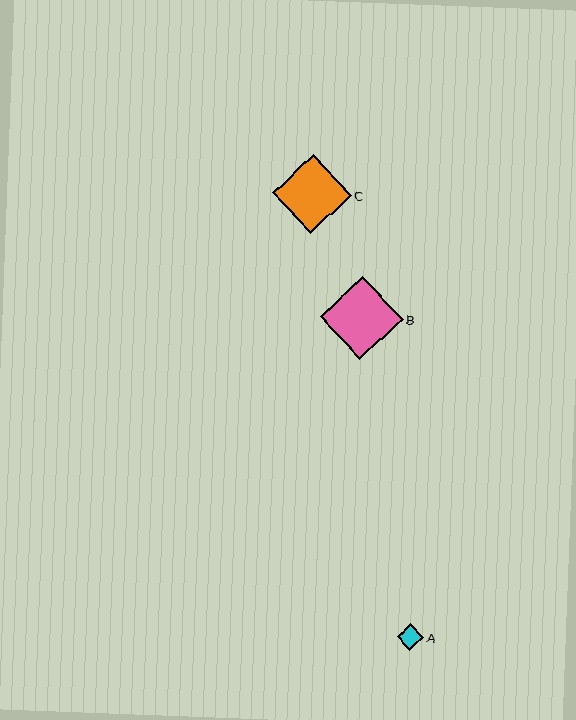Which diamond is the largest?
Diamond B is the largest with a size of approximately 83 pixels.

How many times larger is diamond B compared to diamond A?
Diamond B is approximately 3.1 times the size of diamond A.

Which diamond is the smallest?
Diamond A is the smallest with a size of approximately 26 pixels.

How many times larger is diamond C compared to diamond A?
Diamond C is approximately 3.0 times the size of diamond A.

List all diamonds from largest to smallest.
From largest to smallest: B, C, A.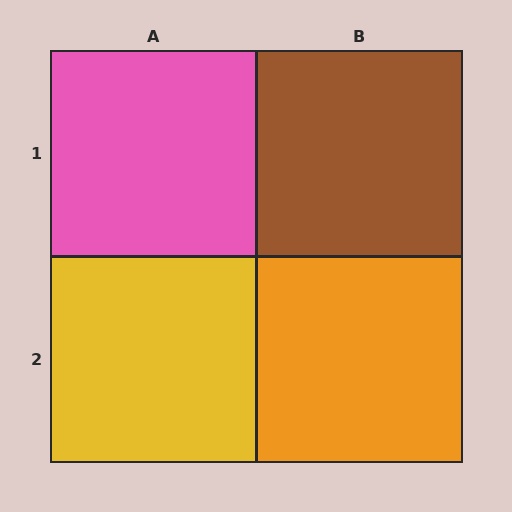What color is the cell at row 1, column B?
Brown.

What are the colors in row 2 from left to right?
Yellow, orange.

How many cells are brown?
1 cell is brown.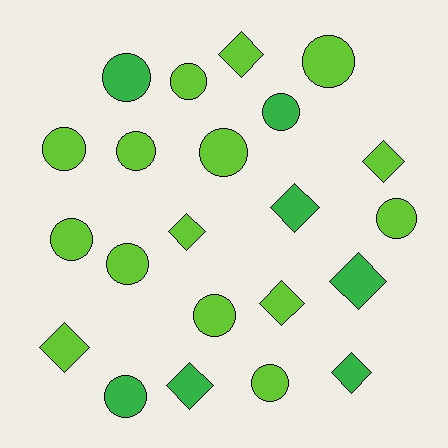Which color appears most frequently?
Lime, with 15 objects.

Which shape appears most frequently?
Circle, with 13 objects.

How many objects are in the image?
There are 22 objects.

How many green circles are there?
There are 3 green circles.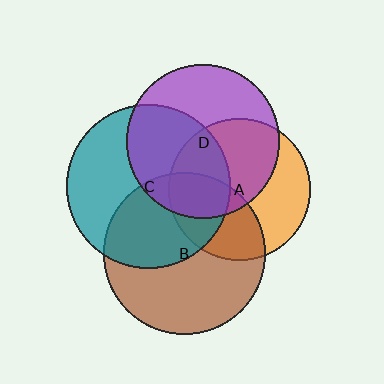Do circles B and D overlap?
Yes.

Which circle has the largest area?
Circle C (teal).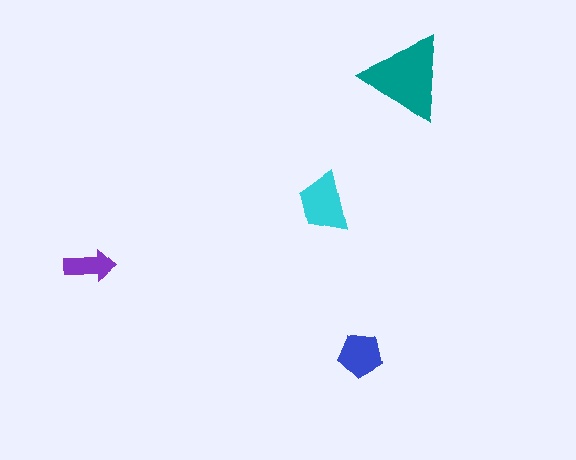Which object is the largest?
The teal triangle.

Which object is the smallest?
The purple arrow.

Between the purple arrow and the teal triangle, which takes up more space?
The teal triangle.